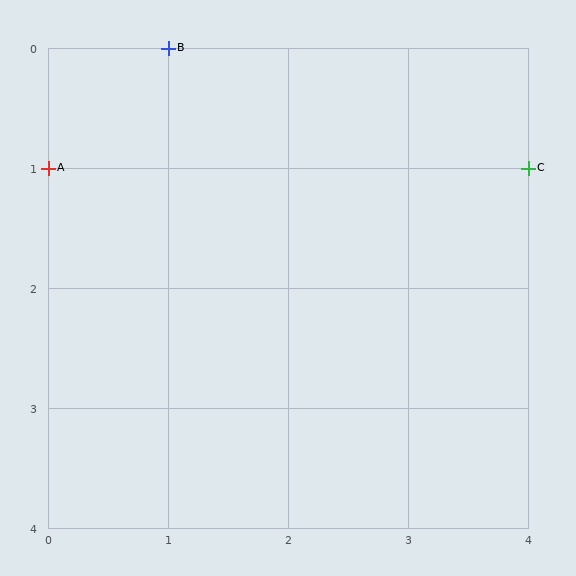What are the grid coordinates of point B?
Point B is at grid coordinates (1, 0).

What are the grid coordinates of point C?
Point C is at grid coordinates (4, 1).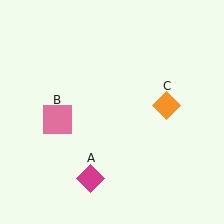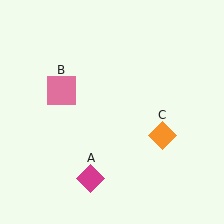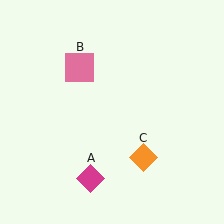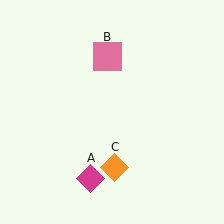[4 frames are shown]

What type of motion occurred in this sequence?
The pink square (object B), orange diamond (object C) rotated clockwise around the center of the scene.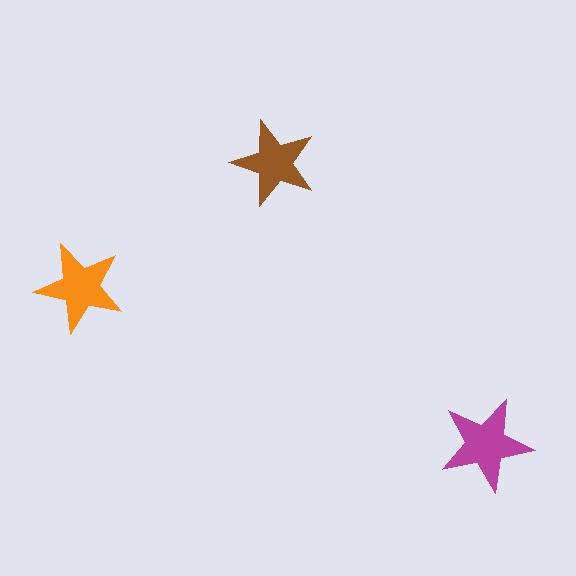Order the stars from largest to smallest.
the magenta one, the orange one, the brown one.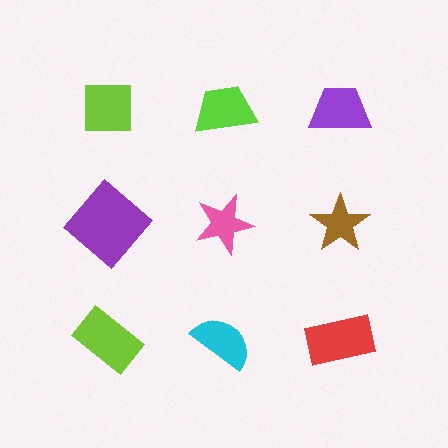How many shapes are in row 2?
3 shapes.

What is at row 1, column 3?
A purple trapezoid.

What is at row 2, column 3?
A brown star.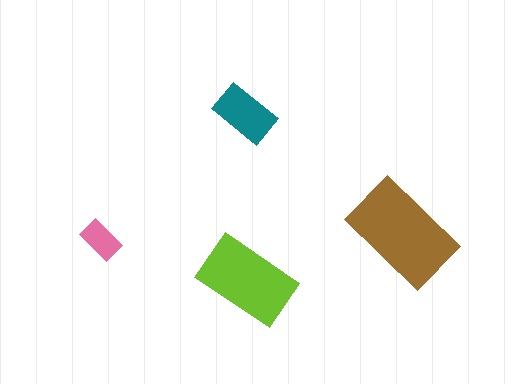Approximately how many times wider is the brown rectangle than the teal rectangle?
About 2 times wider.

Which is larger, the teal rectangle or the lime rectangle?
The lime one.